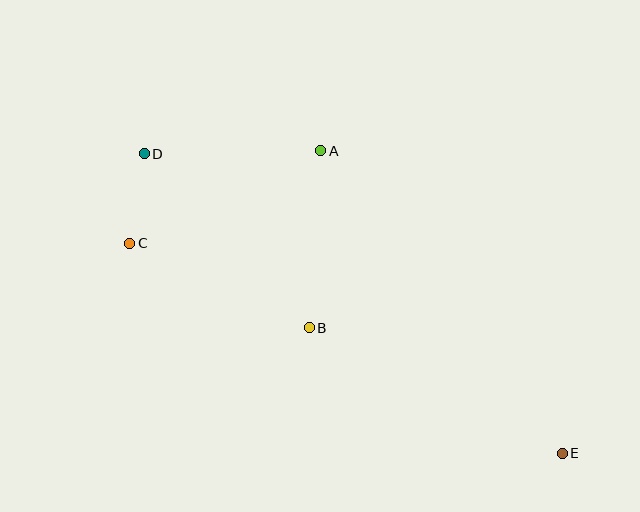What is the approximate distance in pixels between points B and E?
The distance between B and E is approximately 282 pixels.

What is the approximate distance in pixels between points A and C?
The distance between A and C is approximately 212 pixels.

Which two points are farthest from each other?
Points D and E are farthest from each other.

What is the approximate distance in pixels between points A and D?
The distance between A and D is approximately 176 pixels.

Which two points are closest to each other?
Points C and D are closest to each other.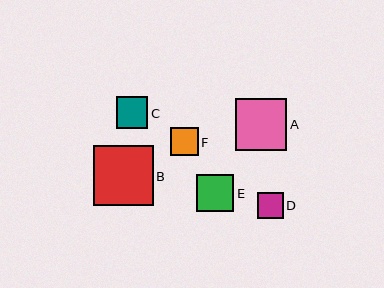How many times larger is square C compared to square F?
Square C is approximately 1.1 times the size of square F.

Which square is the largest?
Square B is the largest with a size of approximately 60 pixels.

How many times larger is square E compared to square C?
Square E is approximately 1.2 times the size of square C.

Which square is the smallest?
Square D is the smallest with a size of approximately 26 pixels.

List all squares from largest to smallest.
From largest to smallest: B, A, E, C, F, D.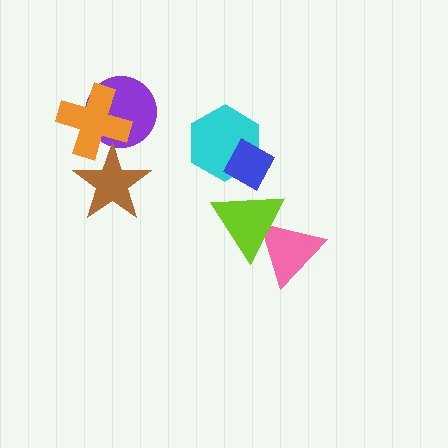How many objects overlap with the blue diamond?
2 objects overlap with the blue diamond.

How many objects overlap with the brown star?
1 object overlaps with the brown star.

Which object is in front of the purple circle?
The orange cross is in front of the purple circle.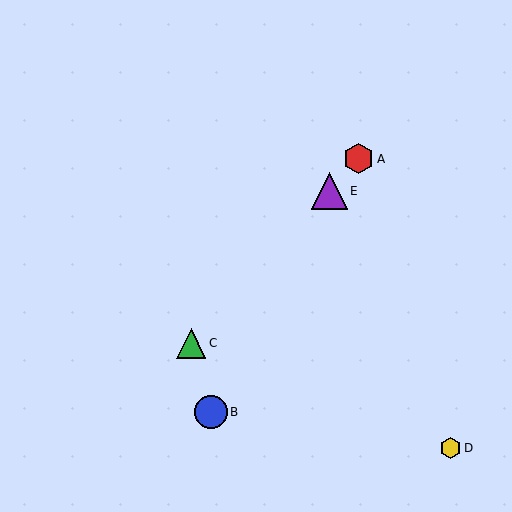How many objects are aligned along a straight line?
3 objects (A, C, E) are aligned along a straight line.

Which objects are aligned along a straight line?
Objects A, C, E are aligned along a straight line.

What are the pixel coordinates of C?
Object C is at (191, 343).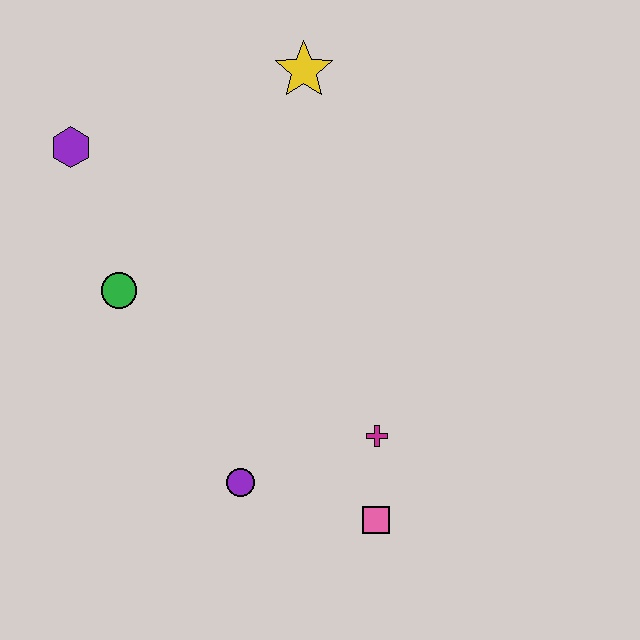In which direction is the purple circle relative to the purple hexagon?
The purple circle is below the purple hexagon.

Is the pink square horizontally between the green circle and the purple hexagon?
No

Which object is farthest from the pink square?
The purple hexagon is farthest from the pink square.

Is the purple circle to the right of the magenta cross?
No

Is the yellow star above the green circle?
Yes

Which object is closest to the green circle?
The purple hexagon is closest to the green circle.